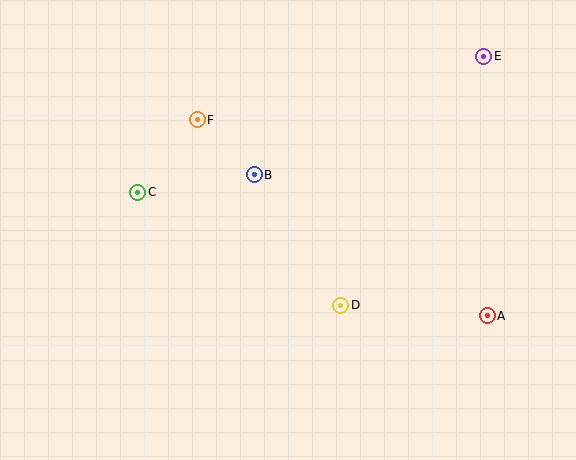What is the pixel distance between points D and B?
The distance between D and B is 157 pixels.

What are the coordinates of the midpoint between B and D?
The midpoint between B and D is at (297, 240).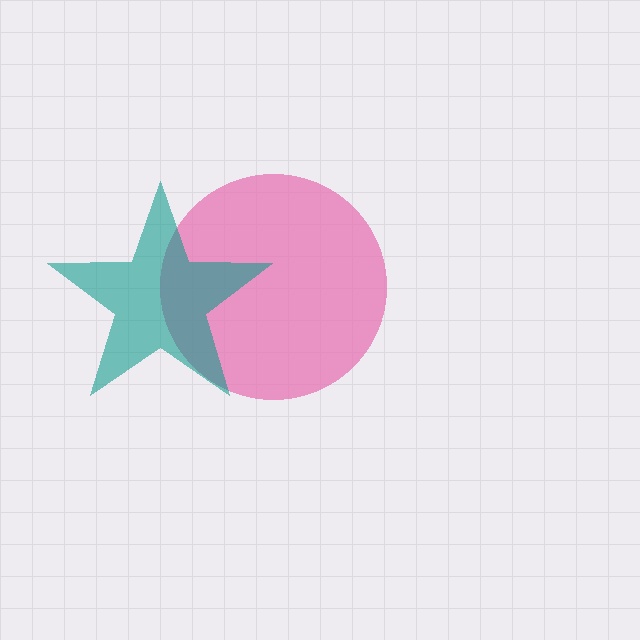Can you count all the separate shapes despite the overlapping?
Yes, there are 2 separate shapes.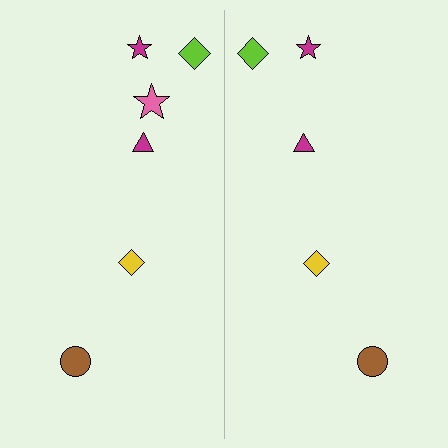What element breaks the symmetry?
A pink star is missing from the right side.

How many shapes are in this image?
There are 11 shapes in this image.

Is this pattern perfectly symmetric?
No, the pattern is not perfectly symmetric. A pink star is missing from the right side.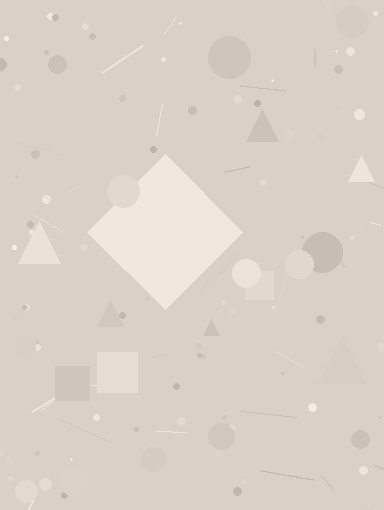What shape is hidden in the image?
A diamond is hidden in the image.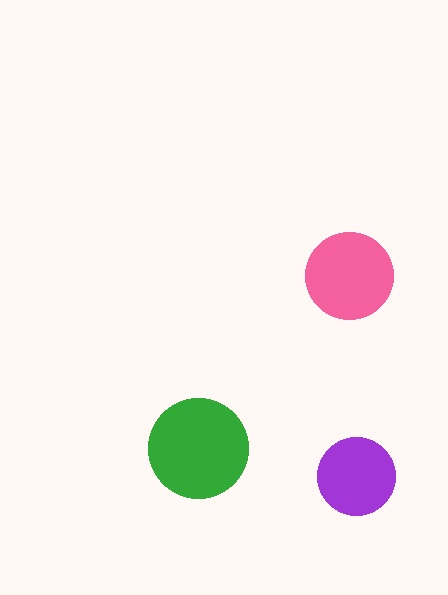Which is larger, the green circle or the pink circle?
The green one.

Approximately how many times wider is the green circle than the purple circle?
About 1.5 times wider.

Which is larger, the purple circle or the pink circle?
The pink one.